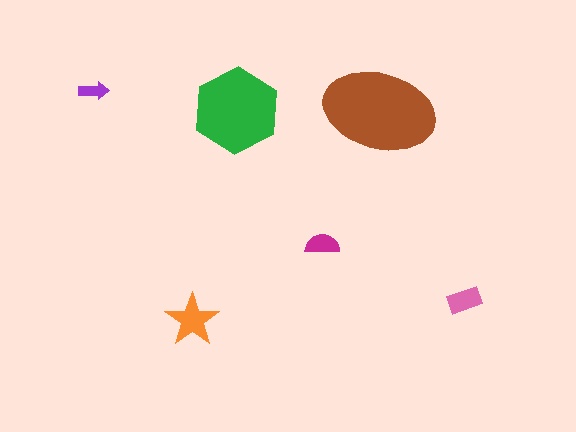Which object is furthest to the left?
The purple arrow is leftmost.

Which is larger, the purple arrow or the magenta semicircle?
The magenta semicircle.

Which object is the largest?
The brown ellipse.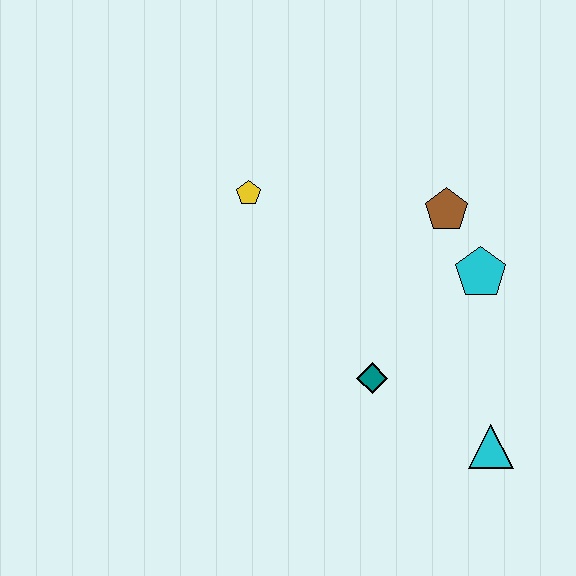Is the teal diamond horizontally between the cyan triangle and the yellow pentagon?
Yes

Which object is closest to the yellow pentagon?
The brown pentagon is closest to the yellow pentagon.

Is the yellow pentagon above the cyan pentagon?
Yes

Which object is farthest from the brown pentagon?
The cyan triangle is farthest from the brown pentagon.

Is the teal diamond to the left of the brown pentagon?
Yes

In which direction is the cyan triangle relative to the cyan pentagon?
The cyan triangle is below the cyan pentagon.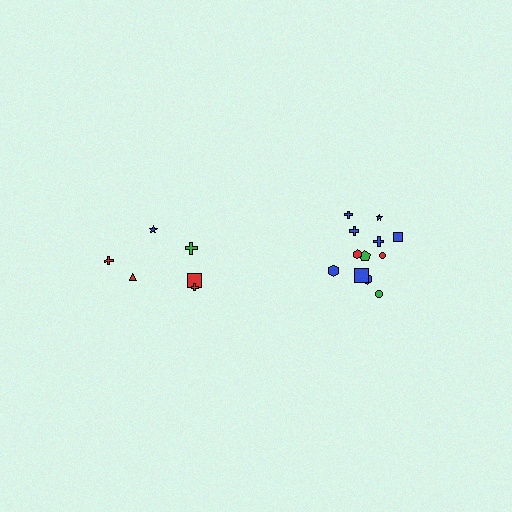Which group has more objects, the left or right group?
The right group.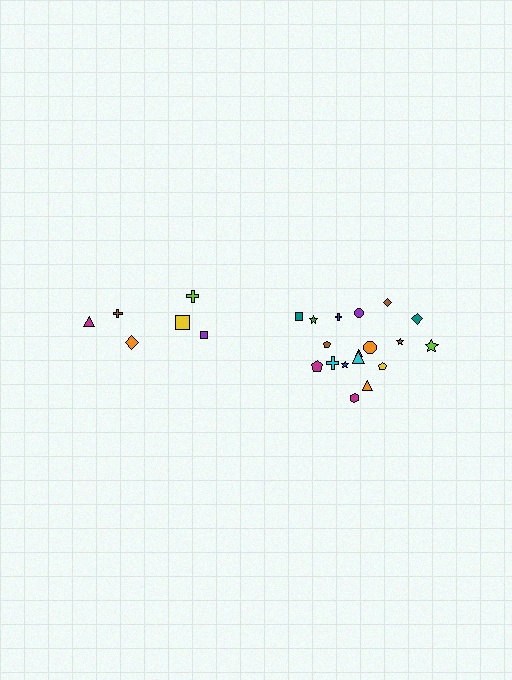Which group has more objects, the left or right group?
The right group.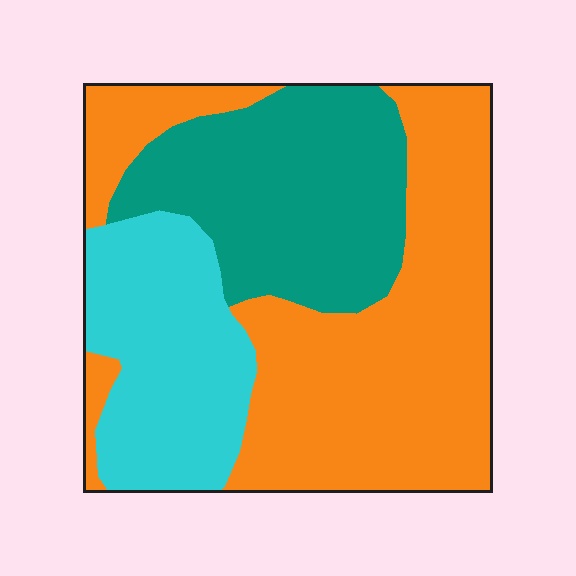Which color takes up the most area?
Orange, at roughly 50%.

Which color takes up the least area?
Cyan, at roughly 25%.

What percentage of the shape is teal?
Teal takes up about one quarter (1/4) of the shape.